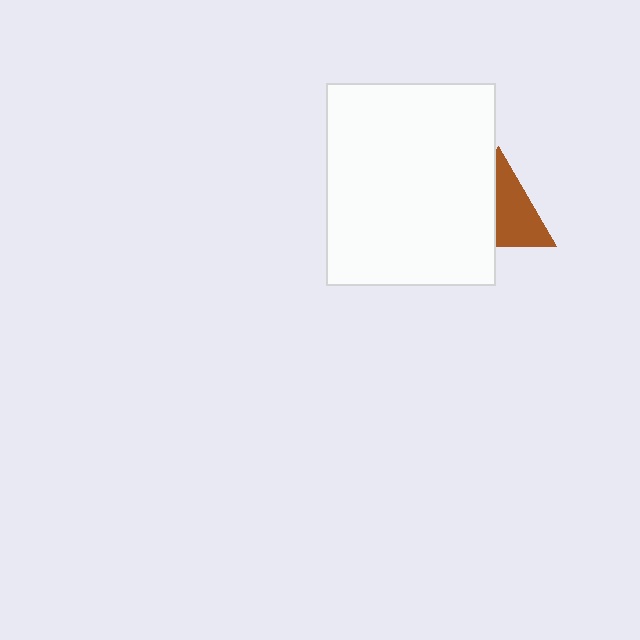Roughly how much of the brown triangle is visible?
About half of it is visible (roughly 55%).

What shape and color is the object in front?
The object in front is a white rectangle.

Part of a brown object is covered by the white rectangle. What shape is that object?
It is a triangle.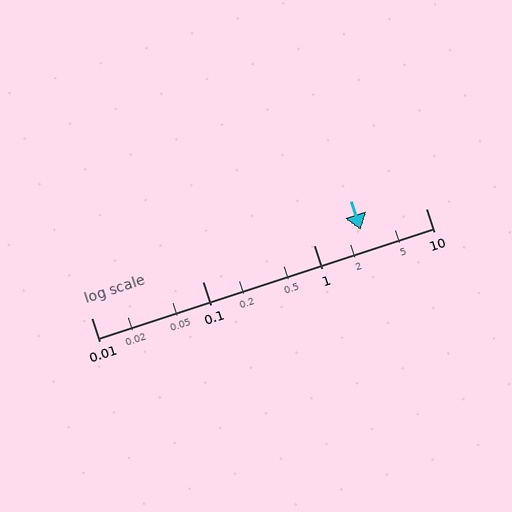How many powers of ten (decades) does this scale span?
The scale spans 3 decades, from 0.01 to 10.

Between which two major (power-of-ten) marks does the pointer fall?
The pointer is between 1 and 10.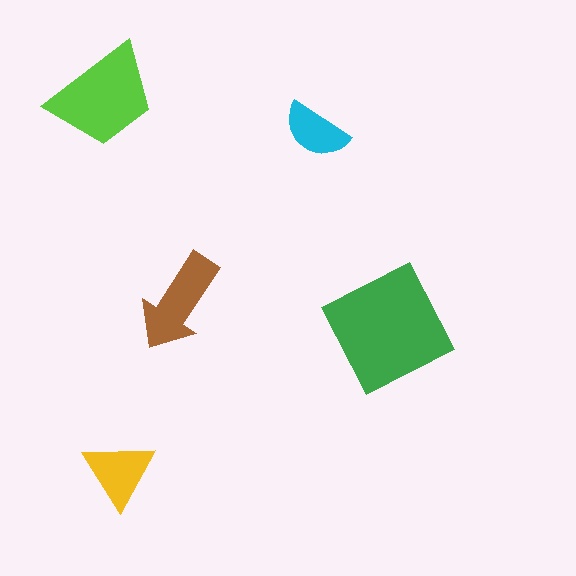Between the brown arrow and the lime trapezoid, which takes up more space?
The lime trapezoid.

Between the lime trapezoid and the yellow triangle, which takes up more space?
The lime trapezoid.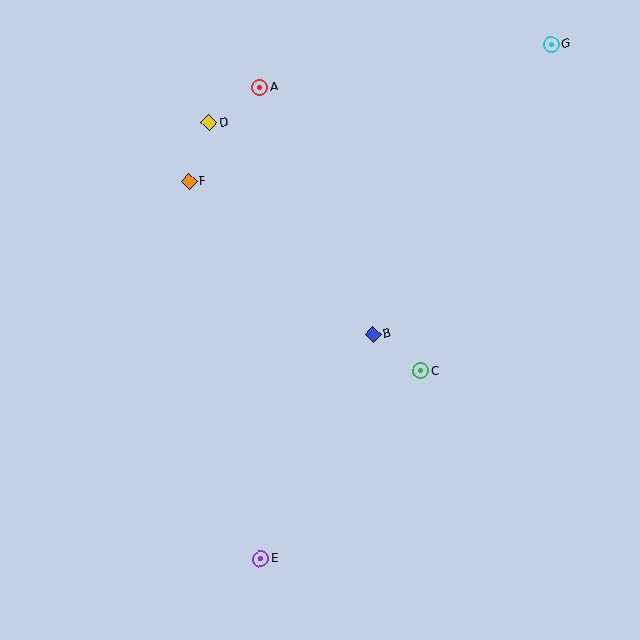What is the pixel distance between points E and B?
The distance between E and B is 251 pixels.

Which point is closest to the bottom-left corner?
Point E is closest to the bottom-left corner.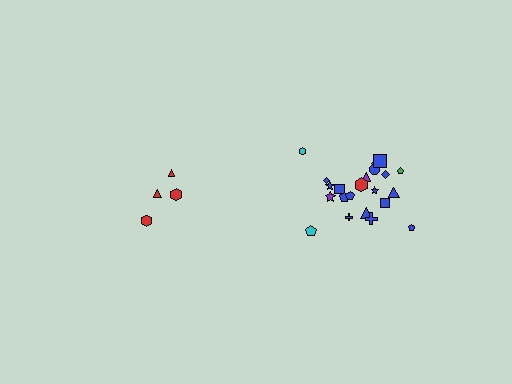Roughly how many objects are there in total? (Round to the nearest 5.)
Roughly 25 objects in total.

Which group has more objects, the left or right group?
The right group.